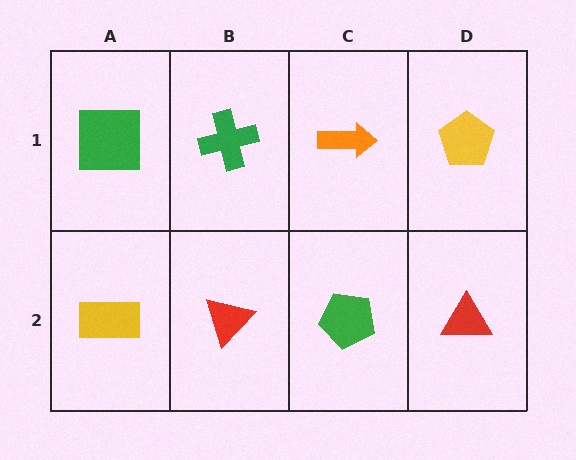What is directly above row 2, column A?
A green square.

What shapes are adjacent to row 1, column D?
A red triangle (row 2, column D), an orange arrow (row 1, column C).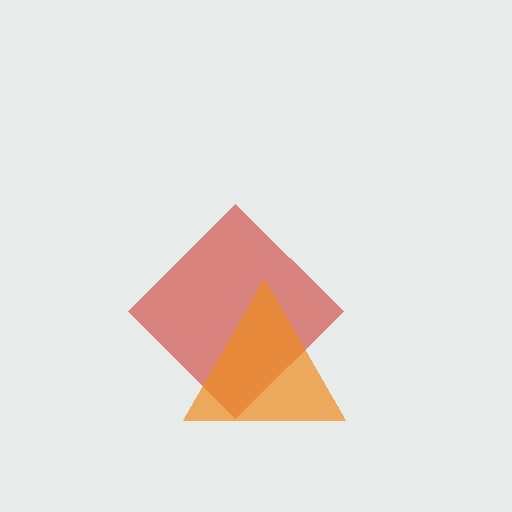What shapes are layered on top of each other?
The layered shapes are: a red diamond, an orange triangle.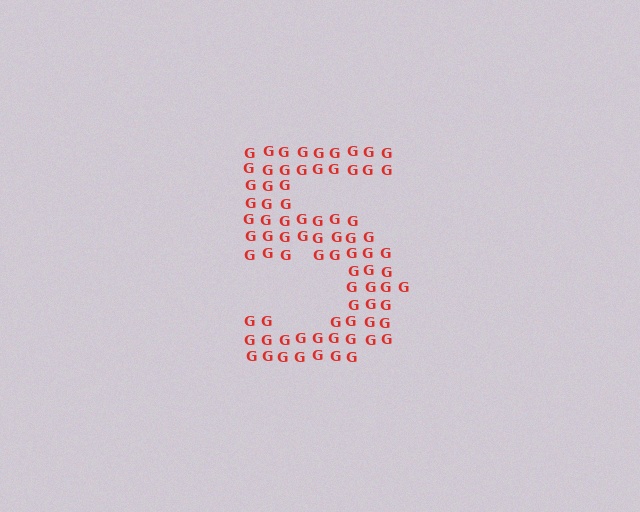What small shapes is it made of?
It is made of small letter G's.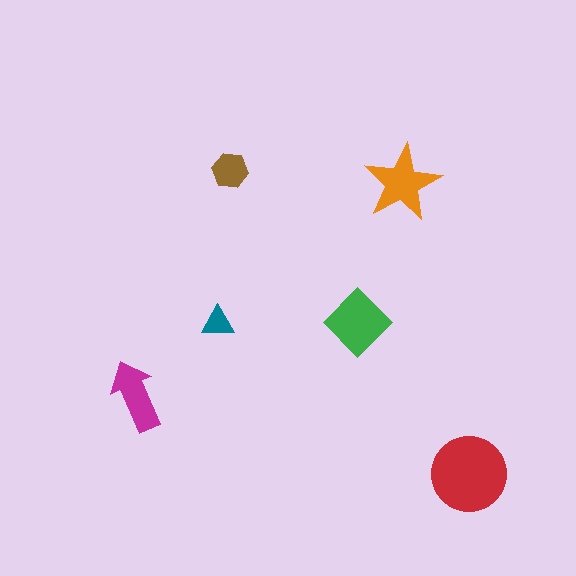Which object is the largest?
The red circle.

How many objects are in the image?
There are 6 objects in the image.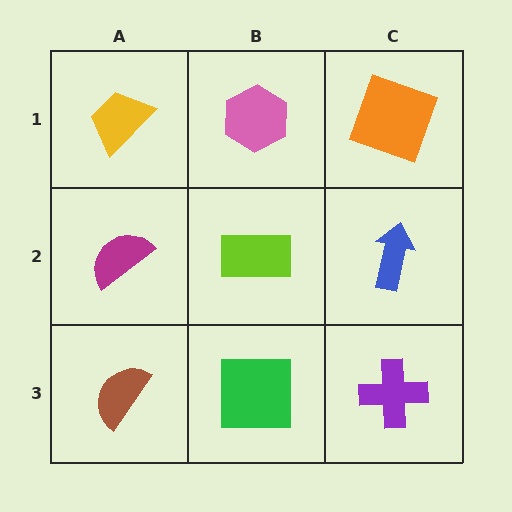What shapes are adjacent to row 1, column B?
A lime rectangle (row 2, column B), a yellow trapezoid (row 1, column A), an orange square (row 1, column C).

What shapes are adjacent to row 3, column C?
A blue arrow (row 2, column C), a green square (row 3, column B).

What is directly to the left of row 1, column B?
A yellow trapezoid.